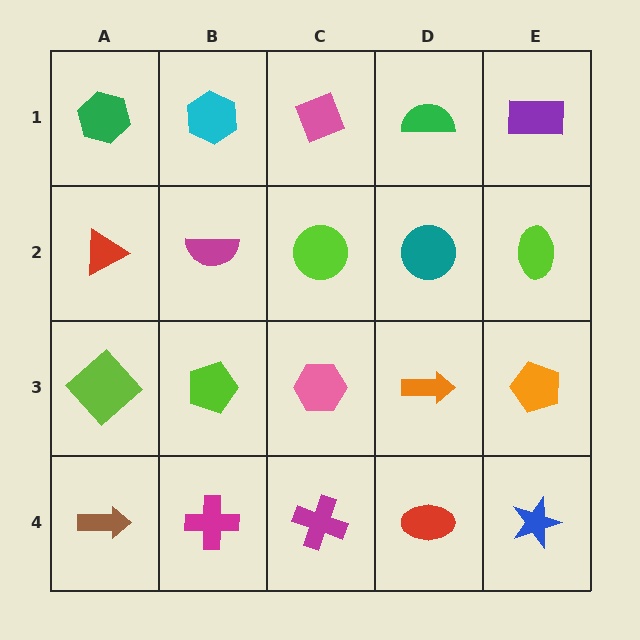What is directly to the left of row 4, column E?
A red ellipse.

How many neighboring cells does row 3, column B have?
4.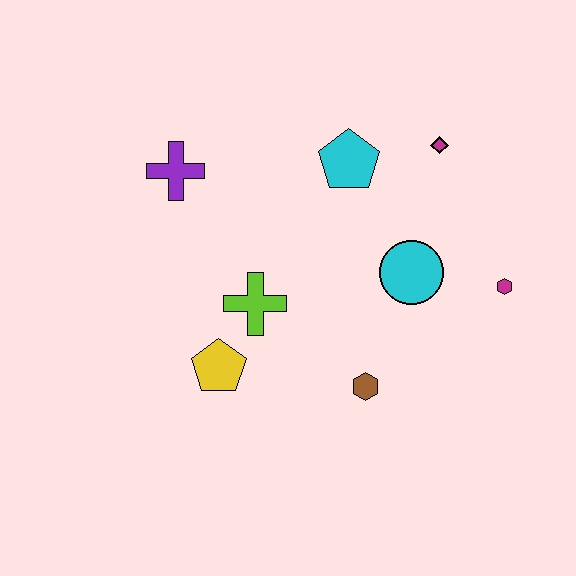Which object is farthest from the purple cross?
The magenta hexagon is farthest from the purple cross.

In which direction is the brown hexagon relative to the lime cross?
The brown hexagon is to the right of the lime cross.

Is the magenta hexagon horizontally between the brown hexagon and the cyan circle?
No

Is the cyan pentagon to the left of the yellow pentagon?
No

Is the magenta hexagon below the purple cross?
Yes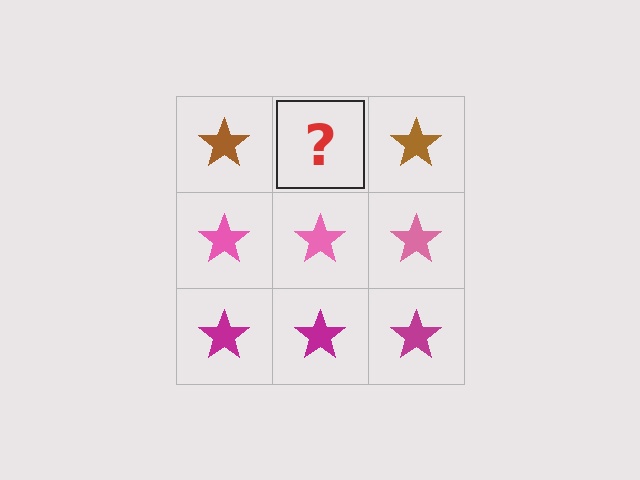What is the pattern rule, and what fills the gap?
The rule is that each row has a consistent color. The gap should be filled with a brown star.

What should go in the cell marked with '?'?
The missing cell should contain a brown star.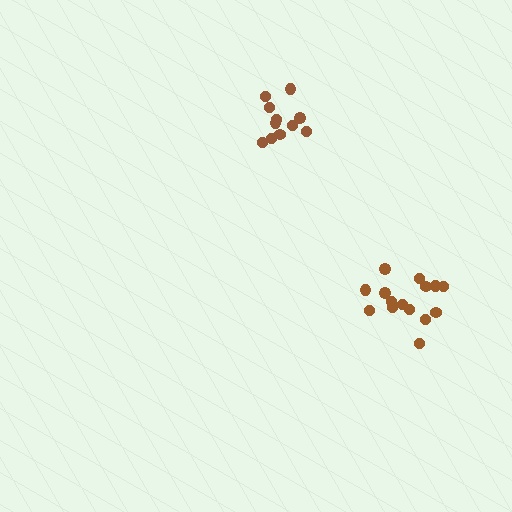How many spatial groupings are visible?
There are 2 spatial groupings.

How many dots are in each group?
Group 1: 11 dots, Group 2: 15 dots (26 total).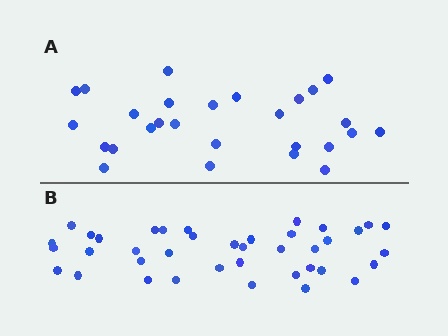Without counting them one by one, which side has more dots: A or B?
Region B (the bottom region) has more dots.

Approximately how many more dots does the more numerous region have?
Region B has roughly 12 or so more dots than region A.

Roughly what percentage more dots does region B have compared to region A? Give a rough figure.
About 45% more.